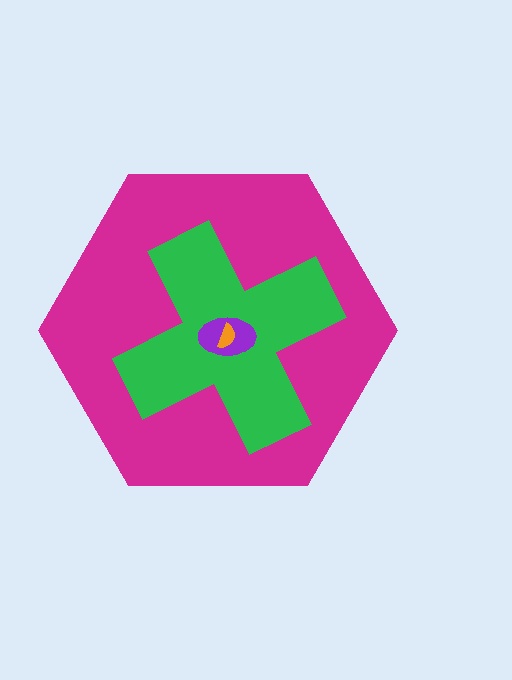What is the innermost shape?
The orange semicircle.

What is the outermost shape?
The magenta hexagon.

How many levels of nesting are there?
4.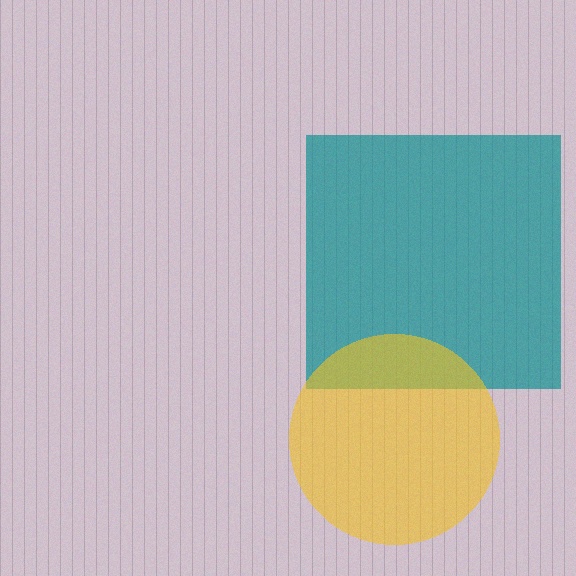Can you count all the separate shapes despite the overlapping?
Yes, there are 2 separate shapes.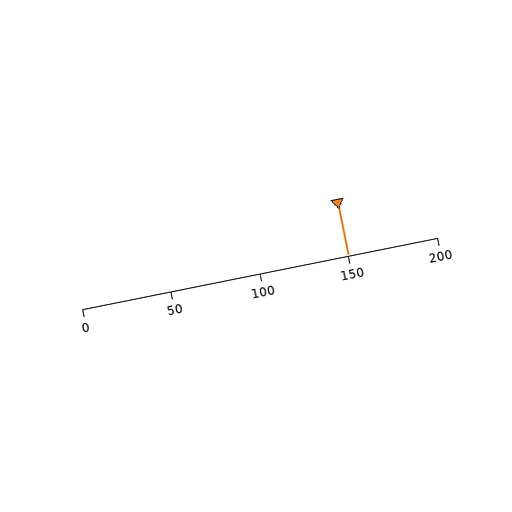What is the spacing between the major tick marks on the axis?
The major ticks are spaced 50 apart.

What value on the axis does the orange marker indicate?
The marker indicates approximately 150.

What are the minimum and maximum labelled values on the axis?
The axis runs from 0 to 200.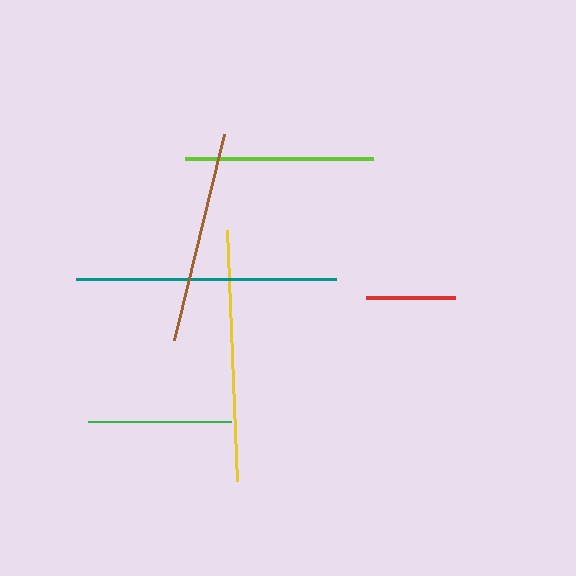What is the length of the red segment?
The red segment is approximately 90 pixels long.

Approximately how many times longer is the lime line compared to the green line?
The lime line is approximately 1.3 times the length of the green line.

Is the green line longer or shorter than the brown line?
The brown line is longer than the green line.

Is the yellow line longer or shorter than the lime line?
The yellow line is longer than the lime line.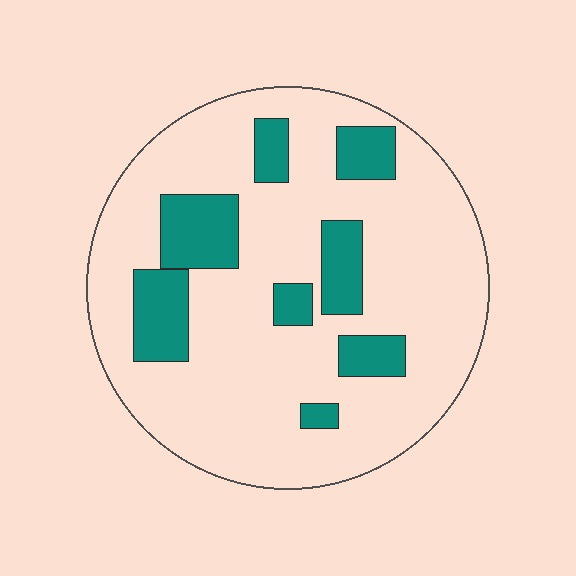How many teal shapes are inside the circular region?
8.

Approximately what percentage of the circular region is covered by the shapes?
Approximately 20%.